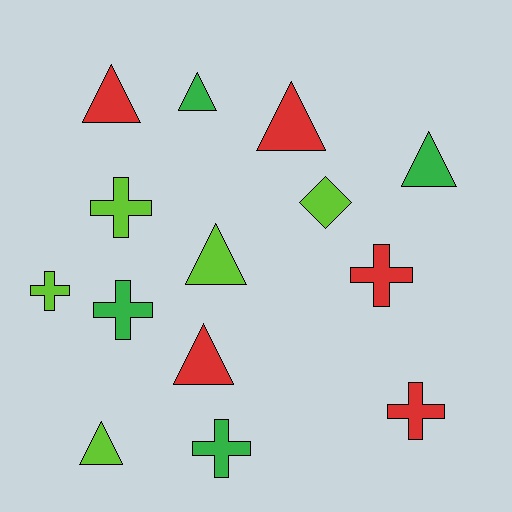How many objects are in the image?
There are 14 objects.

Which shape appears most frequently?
Triangle, with 7 objects.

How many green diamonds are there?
There are no green diamonds.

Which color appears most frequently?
Red, with 5 objects.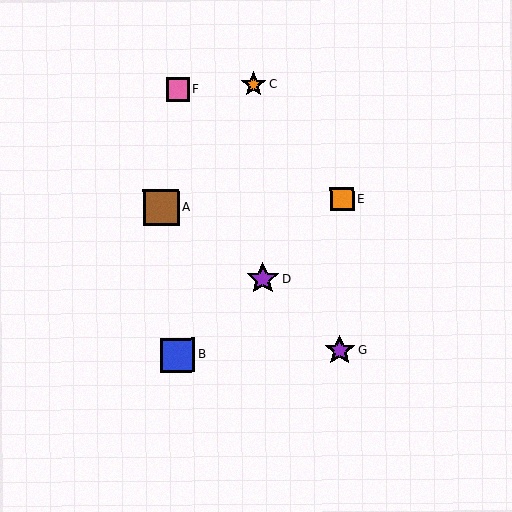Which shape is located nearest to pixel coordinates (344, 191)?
The orange square (labeled E) at (342, 199) is nearest to that location.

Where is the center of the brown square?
The center of the brown square is at (161, 207).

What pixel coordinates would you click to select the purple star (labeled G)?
Click at (340, 351) to select the purple star G.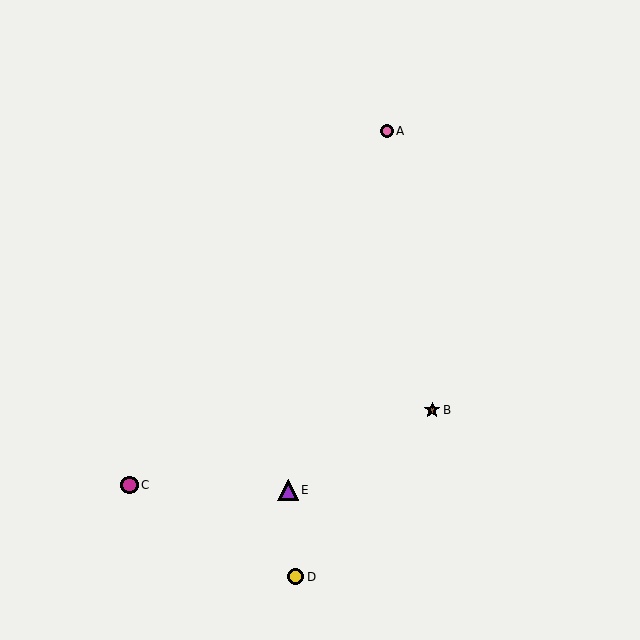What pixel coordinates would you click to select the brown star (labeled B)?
Click at (432, 410) to select the brown star B.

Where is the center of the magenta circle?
The center of the magenta circle is at (130, 485).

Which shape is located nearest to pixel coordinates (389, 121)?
The pink circle (labeled A) at (387, 131) is nearest to that location.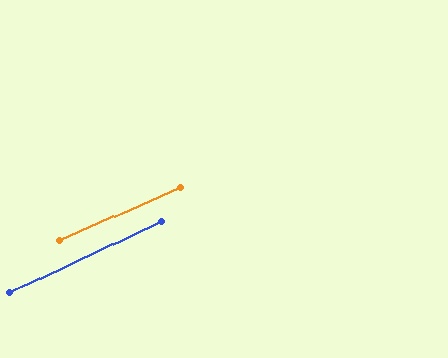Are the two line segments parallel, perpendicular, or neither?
Parallel — their directions differ by only 1.9°.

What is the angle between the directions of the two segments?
Approximately 2 degrees.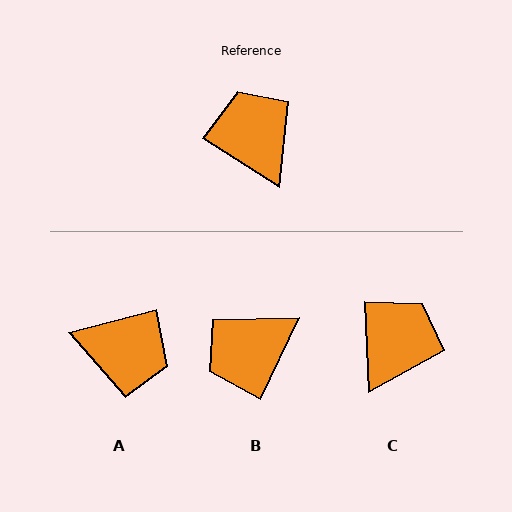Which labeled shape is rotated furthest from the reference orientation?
A, about 133 degrees away.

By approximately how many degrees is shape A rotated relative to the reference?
Approximately 133 degrees clockwise.